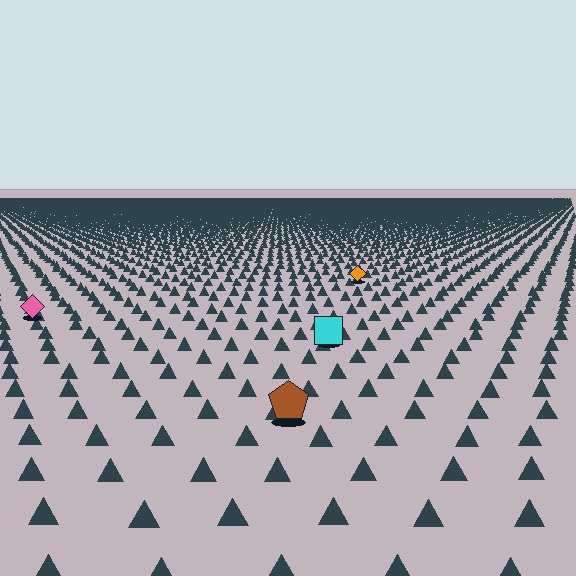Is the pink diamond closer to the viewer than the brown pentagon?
No. The brown pentagon is closer — you can tell from the texture gradient: the ground texture is coarser near it.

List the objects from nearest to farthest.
From nearest to farthest: the brown pentagon, the cyan square, the pink diamond, the orange diamond.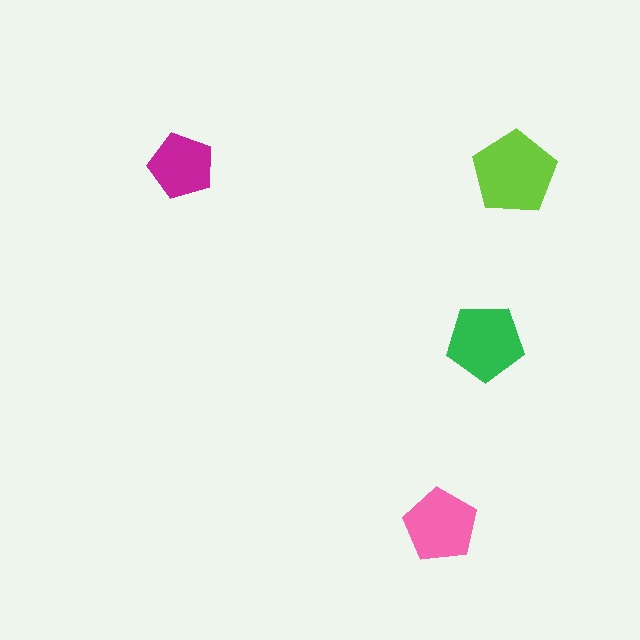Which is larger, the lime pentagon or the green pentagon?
The lime one.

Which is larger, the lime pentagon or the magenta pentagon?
The lime one.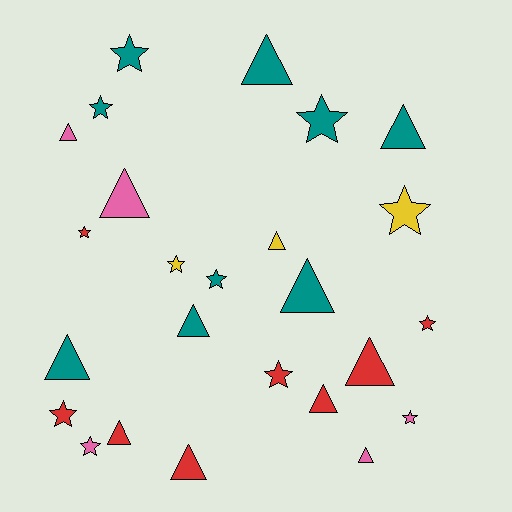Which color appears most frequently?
Teal, with 9 objects.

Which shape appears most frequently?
Triangle, with 13 objects.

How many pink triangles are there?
There are 3 pink triangles.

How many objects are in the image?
There are 25 objects.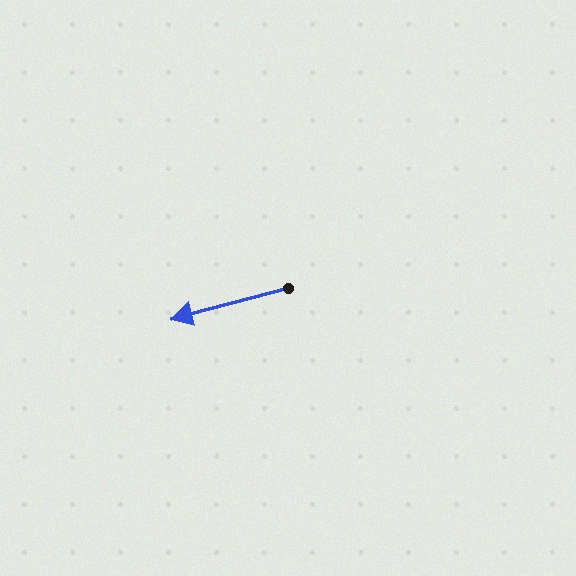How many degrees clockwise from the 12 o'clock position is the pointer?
Approximately 255 degrees.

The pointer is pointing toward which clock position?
Roughly 9 o'clock.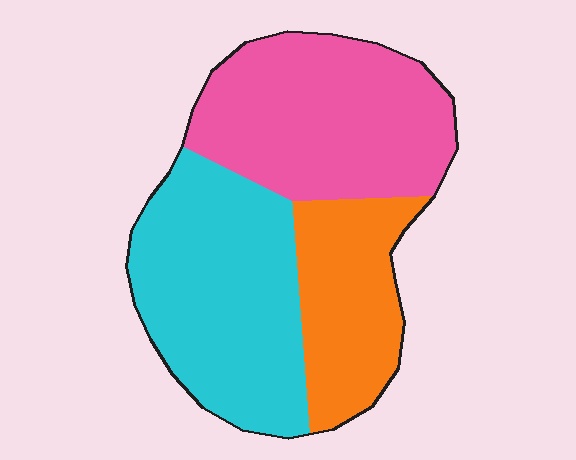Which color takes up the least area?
Orange, at roughly 25%.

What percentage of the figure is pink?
Pink takes up about three eighths (3/8) of the figure.